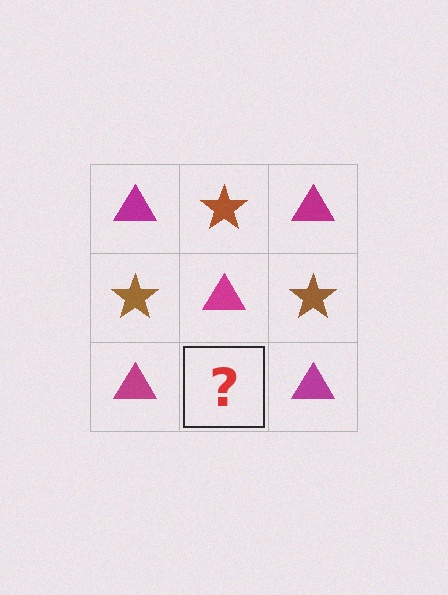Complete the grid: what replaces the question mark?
The question mark should be replaced with a brown star.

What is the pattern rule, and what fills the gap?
The rule is that it alternates magenta triangle and brown star in a checkerboard pattern. The gap should be filled with a brown star.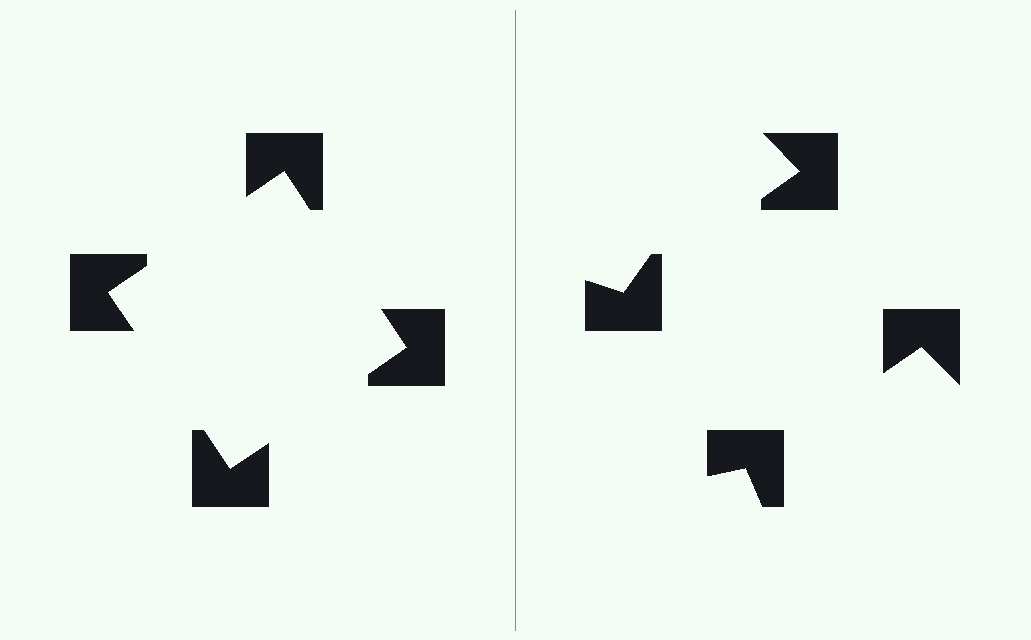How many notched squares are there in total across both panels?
8 — 4 on each side.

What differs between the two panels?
The notched squares are positioned identically on both sides; only the wedge orientations differ. On the left they align to a square; on the right they are misaligned.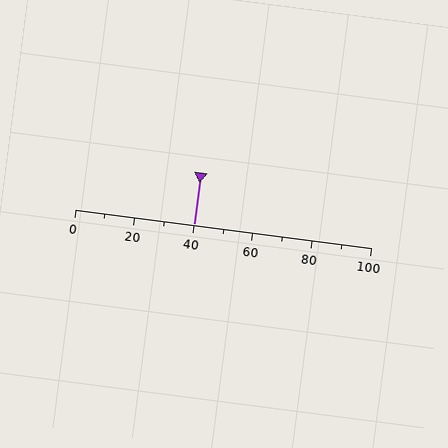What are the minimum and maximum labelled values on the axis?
The axis runs from 0 to 100.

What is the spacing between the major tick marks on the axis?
The major ticks are spaced 20 apart.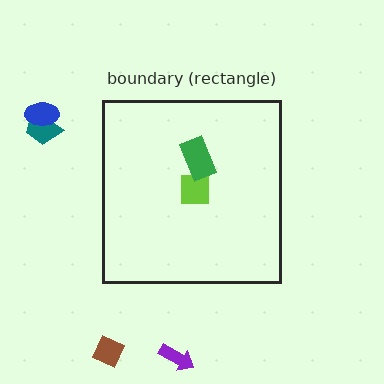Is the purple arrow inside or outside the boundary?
Outside.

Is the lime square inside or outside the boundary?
Inside.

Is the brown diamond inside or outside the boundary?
Outside.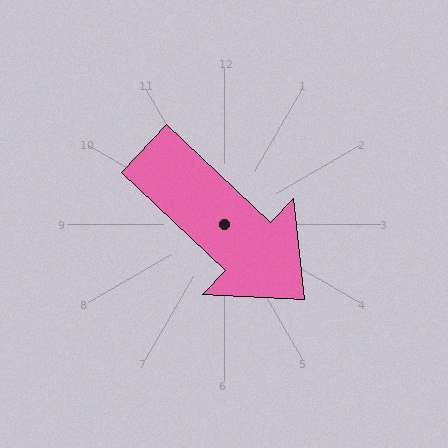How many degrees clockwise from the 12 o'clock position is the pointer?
Approximately 133 degrees.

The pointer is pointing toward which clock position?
Roughly 4 o'clock.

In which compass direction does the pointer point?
Southeast.